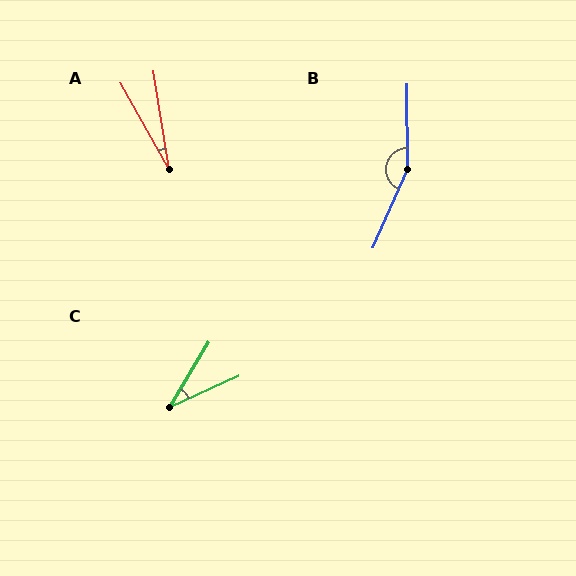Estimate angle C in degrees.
Approximately 35 degrees.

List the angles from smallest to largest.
A (20°), C (35°), B (156°).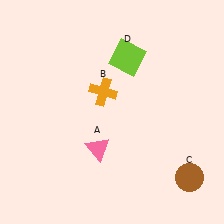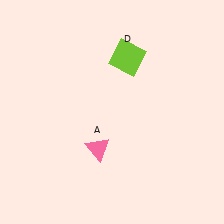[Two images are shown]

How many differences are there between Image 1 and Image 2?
There are 2 differences between the two images.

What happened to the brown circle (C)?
The brown circle (C) was removed in Image 2. It was in the bottom-right area of Image 1.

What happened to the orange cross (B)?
The orange cross (B) was removed in Image 2. It was in the top-left area of Image 1.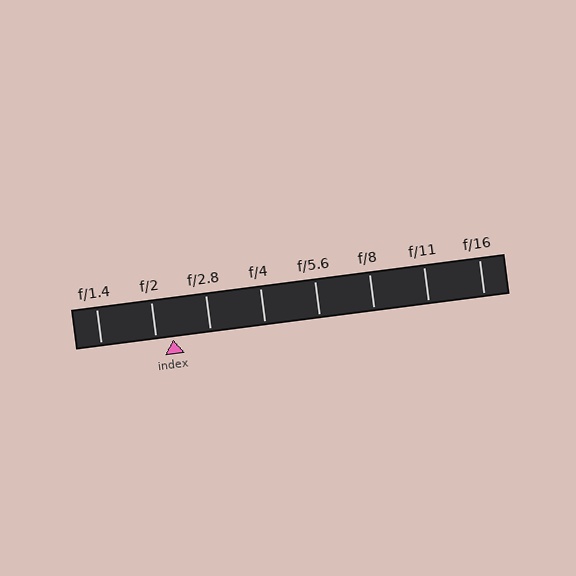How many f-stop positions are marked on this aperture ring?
There are 8 f-stop positions marked.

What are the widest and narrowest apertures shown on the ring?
The widest aperture shown is f/1.4 and the narrowest is f/16.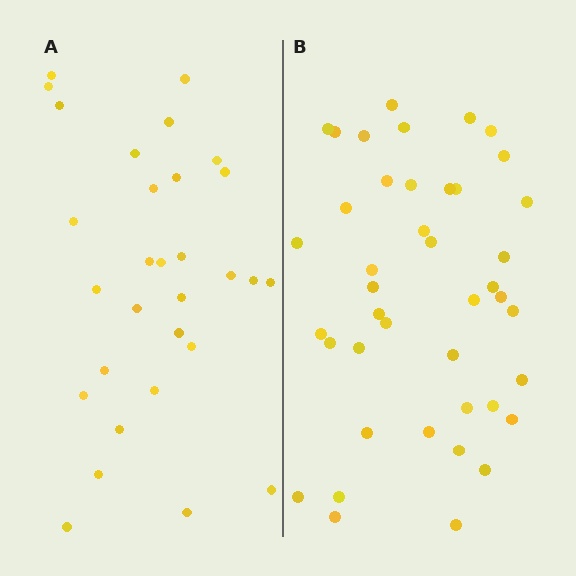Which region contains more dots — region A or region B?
Region B (the right region) has more dots.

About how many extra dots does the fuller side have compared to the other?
Region B has roughly 12 or so more dots than region A.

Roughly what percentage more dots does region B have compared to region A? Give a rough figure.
About 40% more.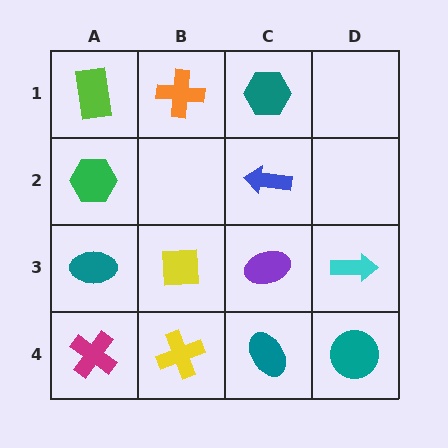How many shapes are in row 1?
3 shapes.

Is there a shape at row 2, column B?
No, that cell is empty.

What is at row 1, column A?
A lime rectangle.